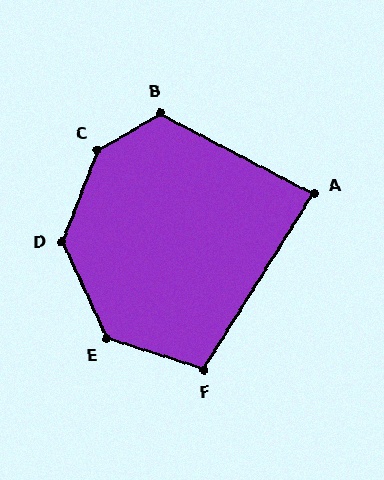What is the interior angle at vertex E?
Approximately 133 degrees (obtuse).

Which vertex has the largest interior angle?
C, at approximately 142 degrees.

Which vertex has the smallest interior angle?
A, at approximately 86 degrees.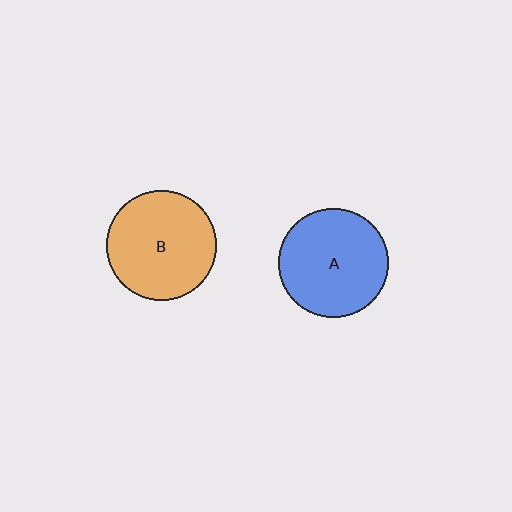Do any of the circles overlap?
No, none of the circles overlap.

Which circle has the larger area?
Circle B (orange).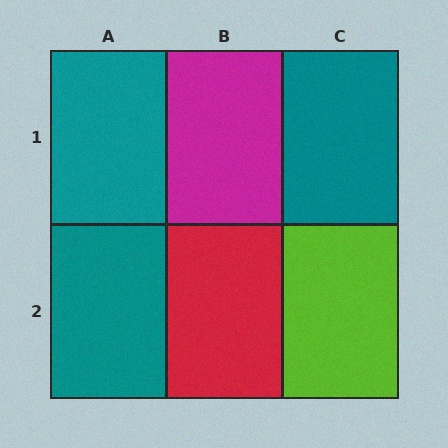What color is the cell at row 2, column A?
Teal.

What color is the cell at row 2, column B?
Red.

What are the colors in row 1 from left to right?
Teal, magenta, teal.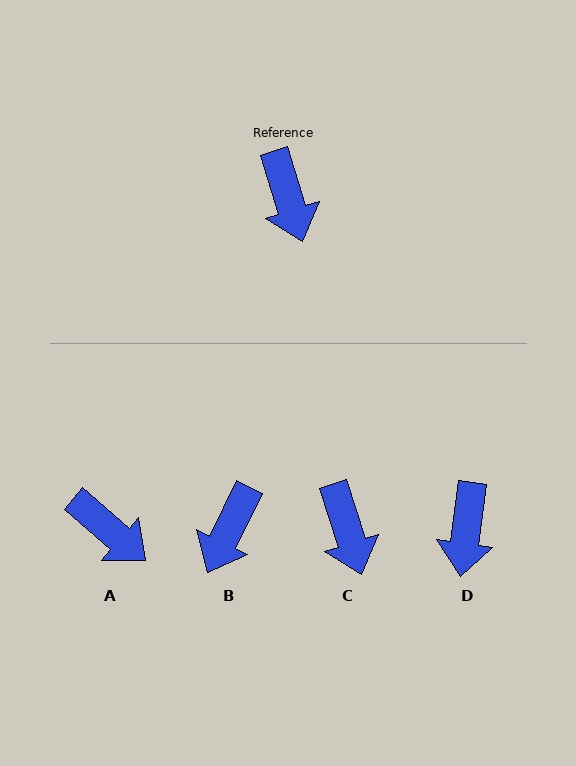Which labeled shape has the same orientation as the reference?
C.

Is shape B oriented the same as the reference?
No, it is off by about 43 degrees.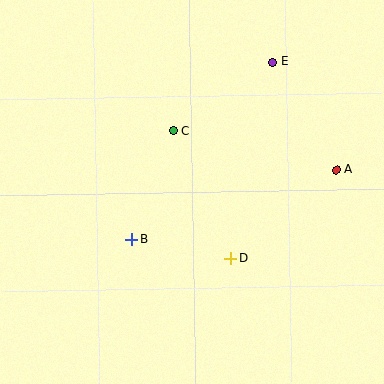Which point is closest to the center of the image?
Point C at (173, 131) is closest to the center.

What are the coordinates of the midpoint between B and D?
The midpoint between B and D is at (181, 249).